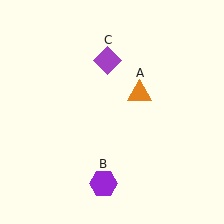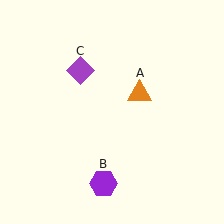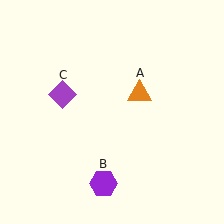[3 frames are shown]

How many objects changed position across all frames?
1 object changed position: purple diamond (object C).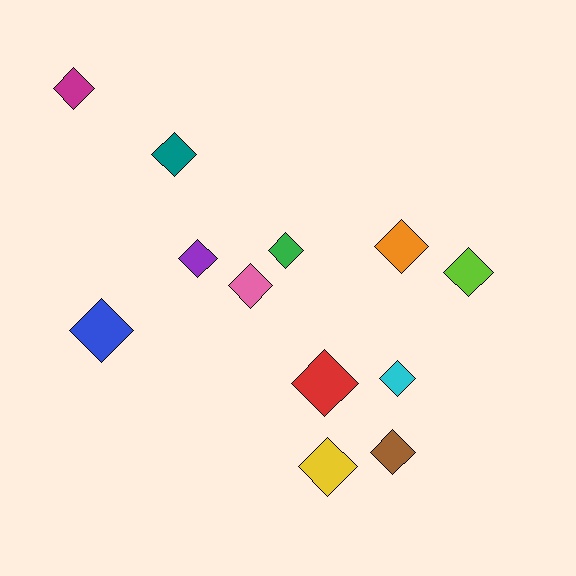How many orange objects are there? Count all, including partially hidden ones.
There is 1 orange object.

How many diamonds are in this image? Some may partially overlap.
There are 12 diamonds.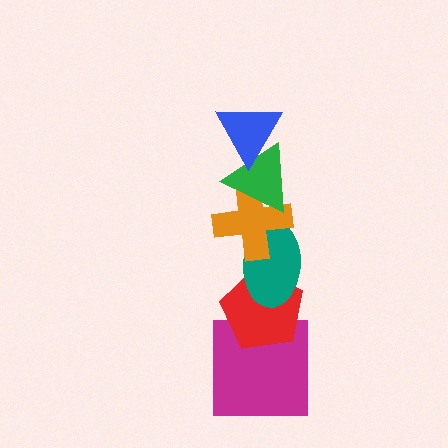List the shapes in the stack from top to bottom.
From top to bottom: the blue triangle, the green triangle, the orange cross, the teal ellipse, the red pentagon, the magenta square.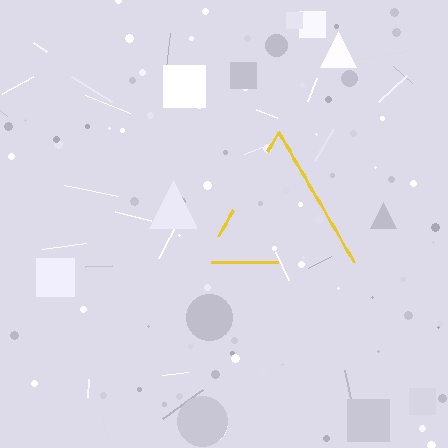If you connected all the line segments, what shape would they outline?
They would outline a triangle.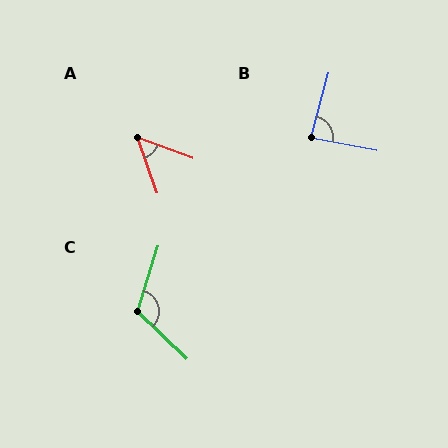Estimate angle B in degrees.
Approximately 86 degrees.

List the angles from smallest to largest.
A (51°), B (86°), C (116°).